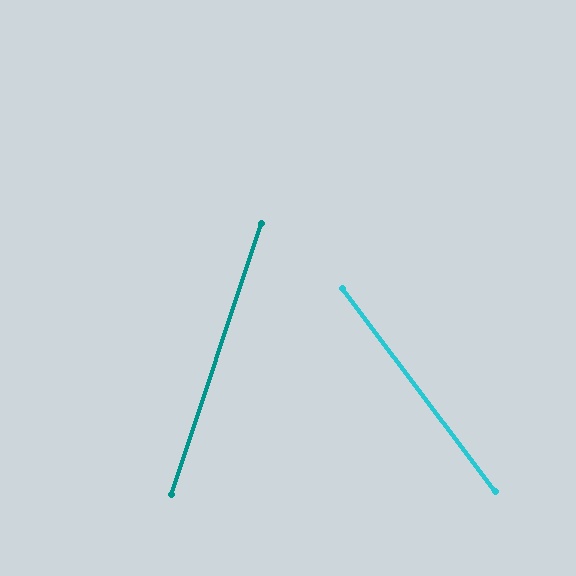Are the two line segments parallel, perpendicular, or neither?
Neither parallel nor perpendicular — they differ by about 55°.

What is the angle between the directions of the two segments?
Approximately 55 degrees.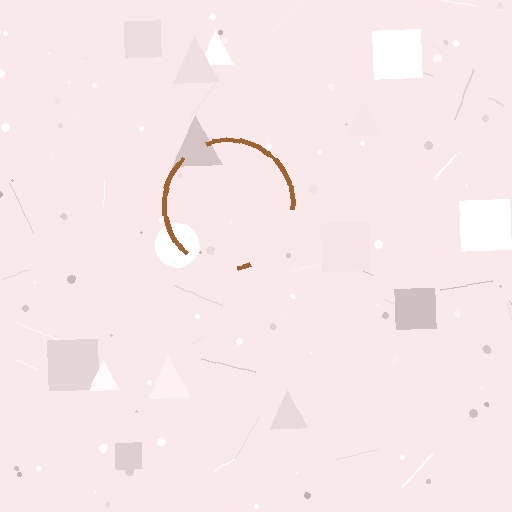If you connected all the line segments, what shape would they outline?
They would outline a circle.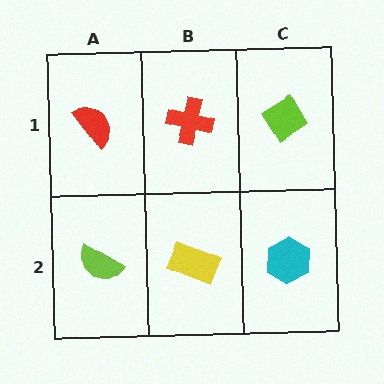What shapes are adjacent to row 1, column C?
A cyan hexagon (row 2, column C), a red cross (row 1, column B).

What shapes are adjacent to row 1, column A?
A lime semicircle (row 2, column A), a red cross (row 1, column B).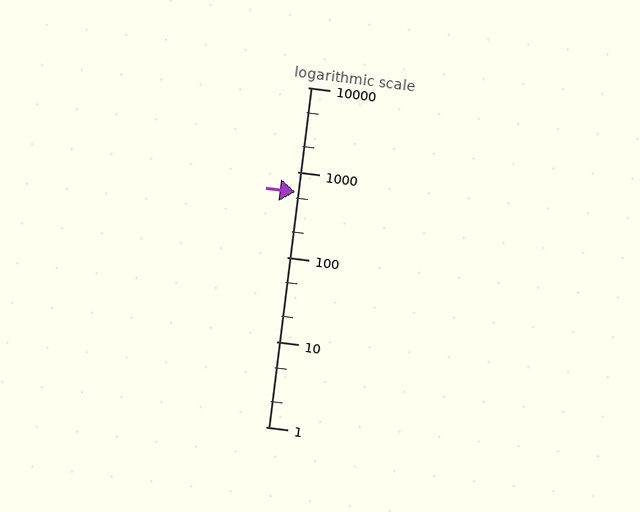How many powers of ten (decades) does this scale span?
The scale spans 4 decades, from 1 to 10000.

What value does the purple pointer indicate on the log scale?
The pointer indicates approximately 580.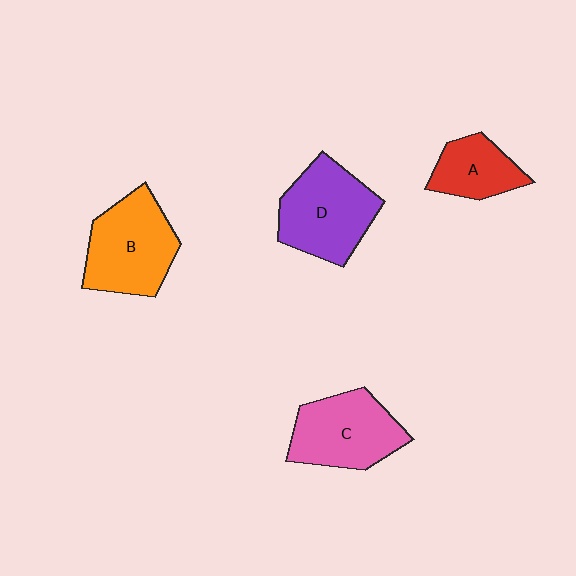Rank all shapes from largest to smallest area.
From largest to smallest: D (purple), B (orange), C (pink), A (red).